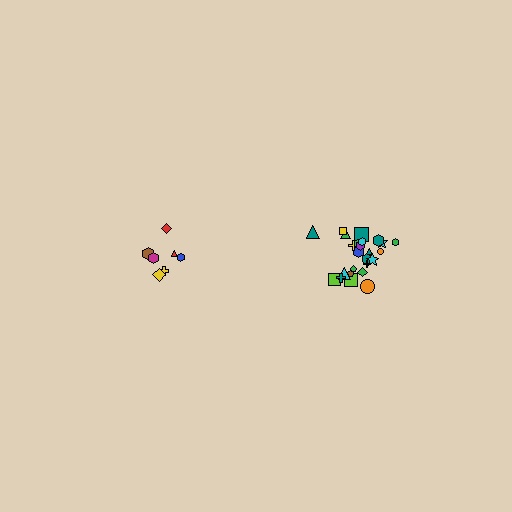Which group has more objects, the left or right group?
The right group.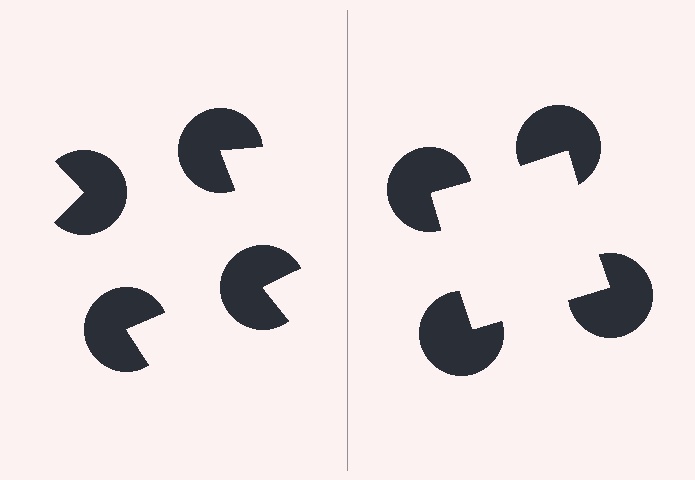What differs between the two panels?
The pac-man discs are positioned identically on both sides; only the wedge orientations differ. On the right they align to a square; on the left they are misaligned.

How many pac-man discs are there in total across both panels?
8 — 4 on each side.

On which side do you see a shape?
An illusory square appears on the right side. On the left side the wedge cuts are rotated, so no coherent shape forms.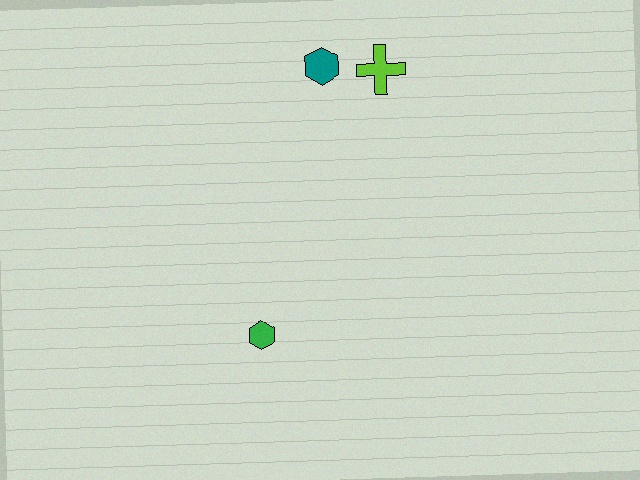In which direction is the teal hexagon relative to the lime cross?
The teal hexagon is to the left of the lime cross.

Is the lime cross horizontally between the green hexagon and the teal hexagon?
No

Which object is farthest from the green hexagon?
The lime cross is farthest from the green hexagon.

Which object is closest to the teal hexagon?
The lime cross is closest to the teal hexagon.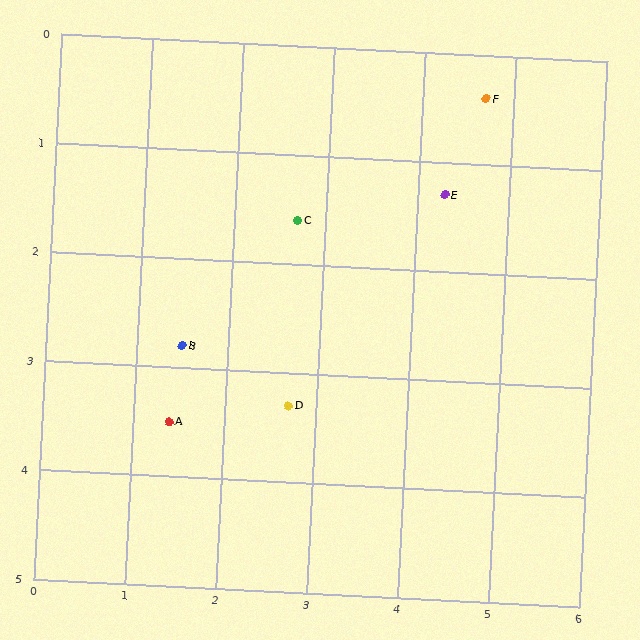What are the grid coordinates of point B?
Point B is at approximately (1.5, 2.8).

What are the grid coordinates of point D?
Point D is at approximately (2.7, 3.3).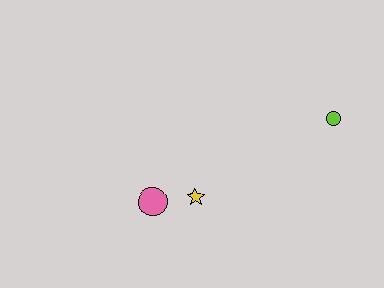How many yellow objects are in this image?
There is 1 yellow object.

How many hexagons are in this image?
There are no hexagons.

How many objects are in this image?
There are 3 objects.